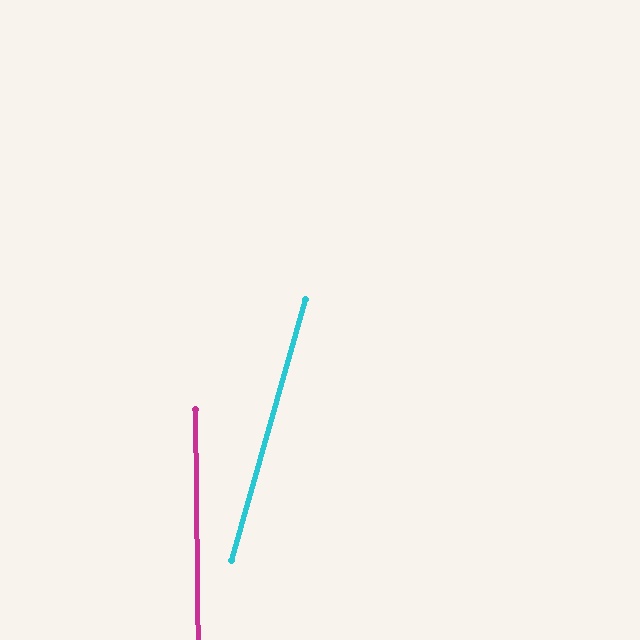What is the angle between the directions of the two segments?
Approximately 16 degrees.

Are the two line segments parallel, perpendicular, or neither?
Neither parallel nor perpendicular — they differ by about 16°.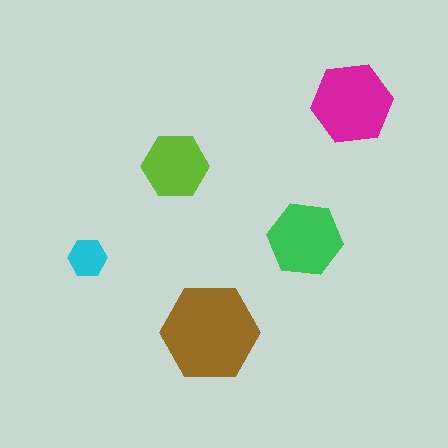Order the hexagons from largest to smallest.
the brown one, the magenta one, the green one, the lime one, the cyan one.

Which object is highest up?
The magenta hexagon is topmost.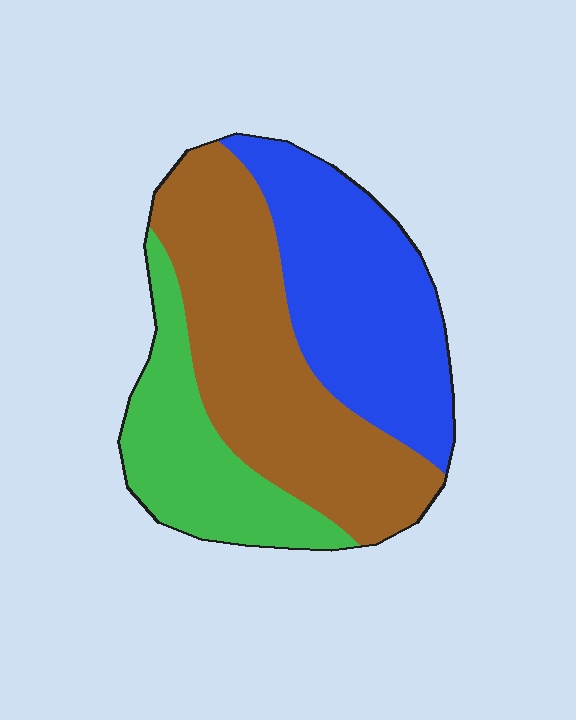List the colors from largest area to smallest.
From largest to smallest: brown, blue, green.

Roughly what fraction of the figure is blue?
Blue covers roughly 35% of the figure.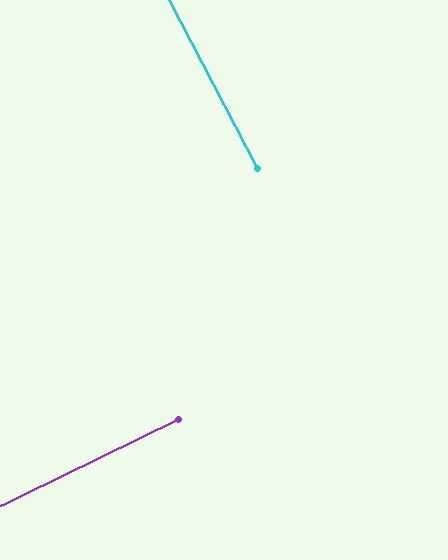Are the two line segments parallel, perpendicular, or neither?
Perpendicular — they meet at approximately 88°.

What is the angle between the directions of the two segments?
Approximately 88 degrees.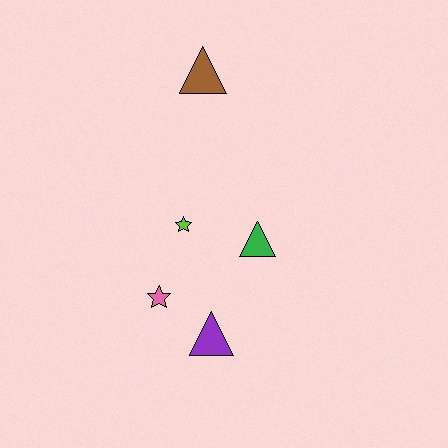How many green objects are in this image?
There is 1 green object.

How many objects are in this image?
There are 5 objects.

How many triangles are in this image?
There are 3 triangles.